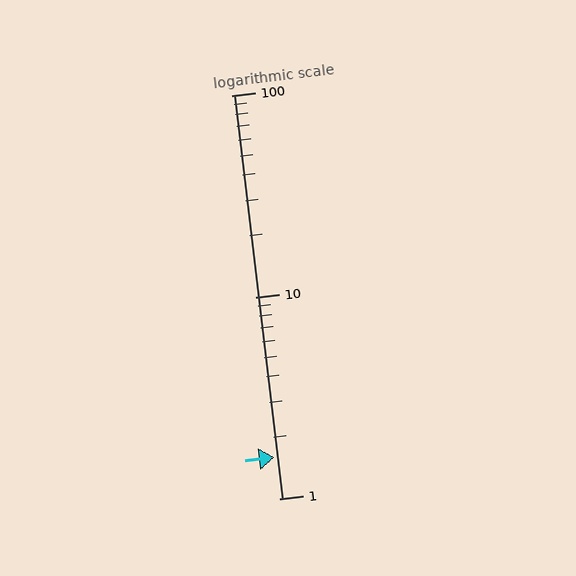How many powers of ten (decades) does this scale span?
The scale spans 2 decades, from 1 to 100.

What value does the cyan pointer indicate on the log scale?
The pointer indicates approximately 1.6.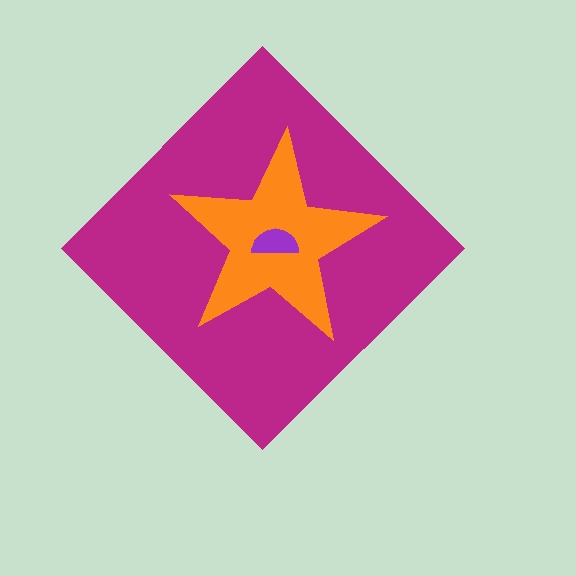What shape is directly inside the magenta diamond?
The orange star.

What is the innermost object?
The purple semicircle.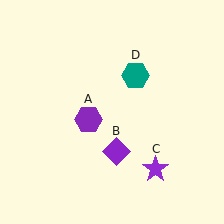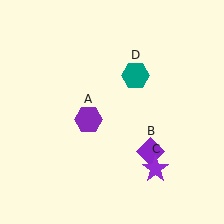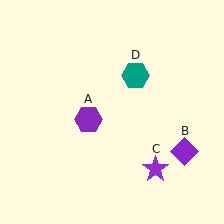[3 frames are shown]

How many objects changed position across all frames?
1 object changed position: purple diamond (object B).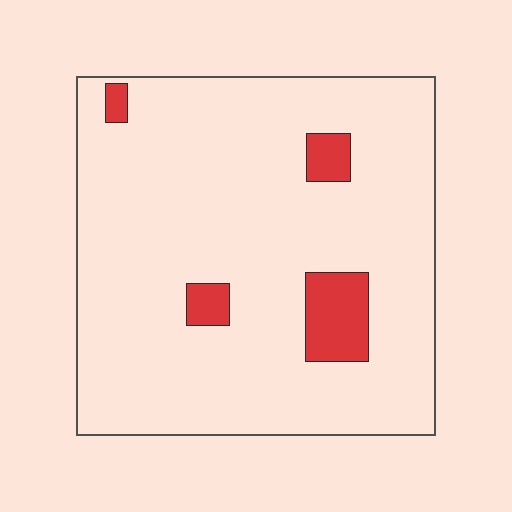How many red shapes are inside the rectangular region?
4.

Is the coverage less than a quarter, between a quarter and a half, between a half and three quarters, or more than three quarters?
Less than a quarter.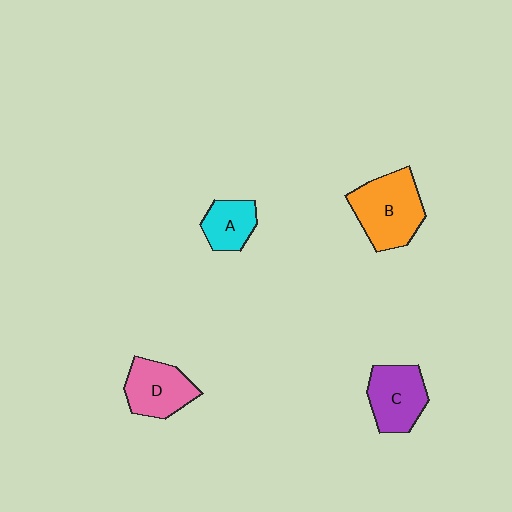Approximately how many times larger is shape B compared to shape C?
Approximately 1.3 times.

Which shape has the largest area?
Shape B (orange).